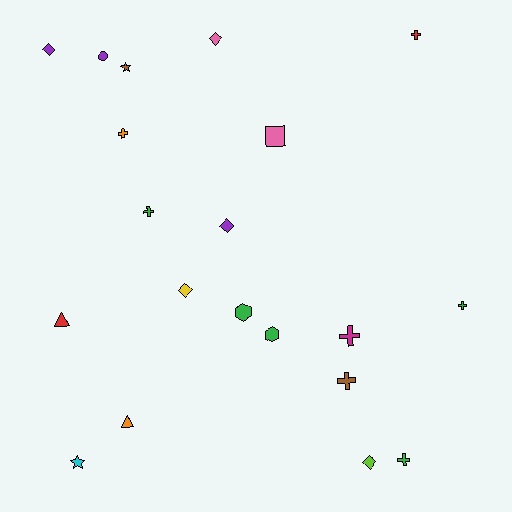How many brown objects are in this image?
There are 2 brown objects.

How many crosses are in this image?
There are 7 crosses.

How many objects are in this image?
There are 20 objects.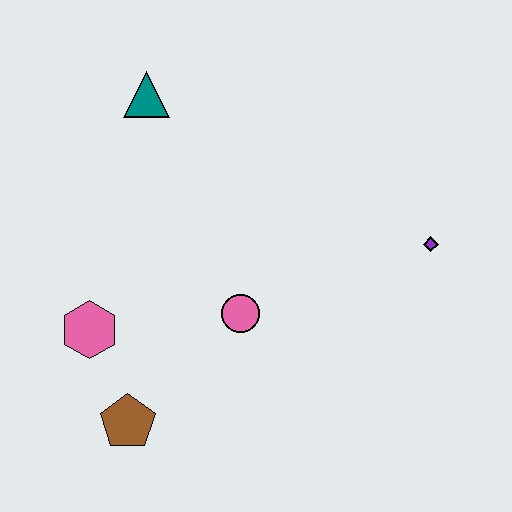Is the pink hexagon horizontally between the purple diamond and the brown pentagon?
No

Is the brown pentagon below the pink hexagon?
Yes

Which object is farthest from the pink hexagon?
The purple diamond is farthest from the pink hexagon.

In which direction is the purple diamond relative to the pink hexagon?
The purple diamond is to the right of the pink hexagon.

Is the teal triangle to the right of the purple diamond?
No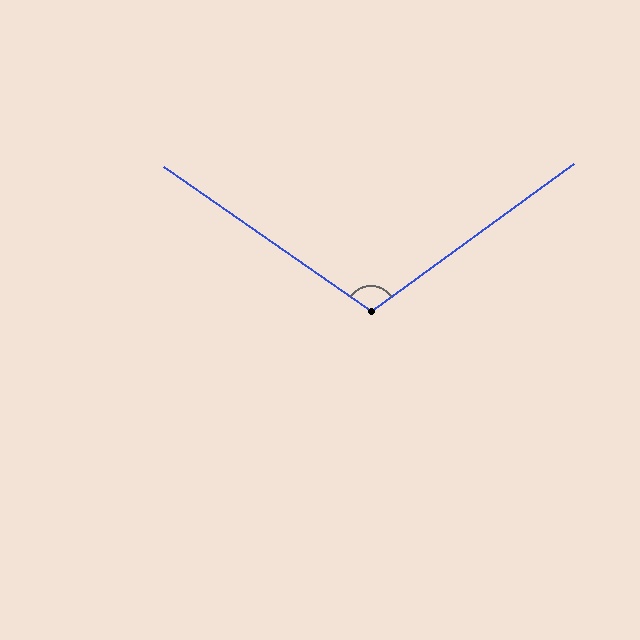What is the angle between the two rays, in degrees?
Approximately 109 degrees.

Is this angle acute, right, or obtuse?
It is obtuse.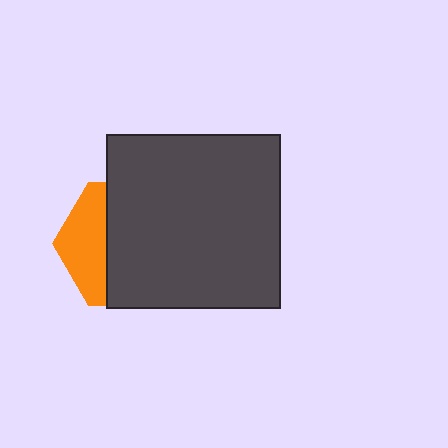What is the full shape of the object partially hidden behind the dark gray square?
The partially hidden object is an orange hexagon.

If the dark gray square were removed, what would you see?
You would see the complete orange hexagon.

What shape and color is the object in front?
The object in front is a dark gray square.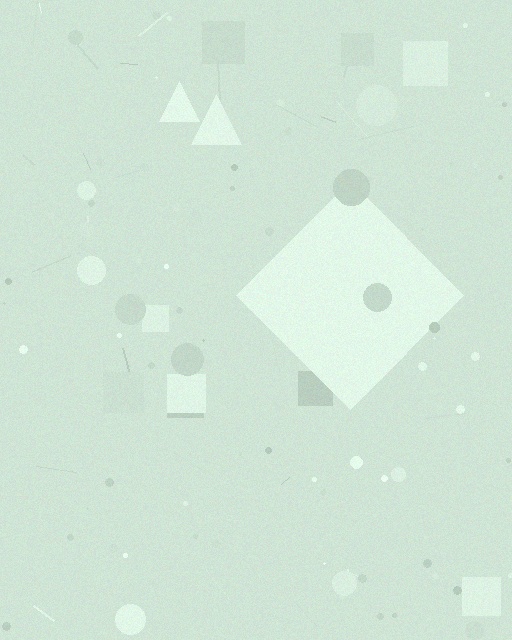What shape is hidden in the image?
A diamond is hidden in the image.